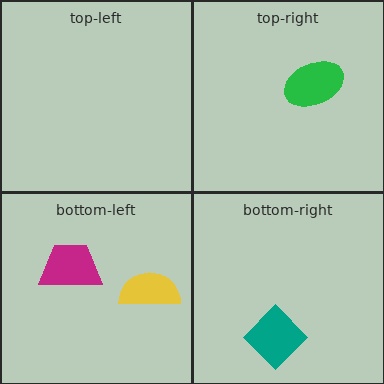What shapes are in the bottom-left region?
The yellow semicircle, the magenta trapezoid.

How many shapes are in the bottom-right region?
1.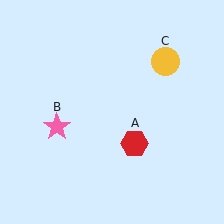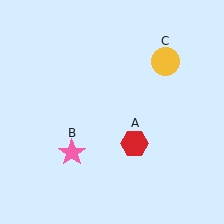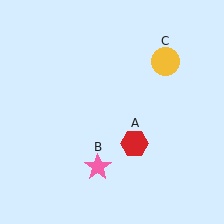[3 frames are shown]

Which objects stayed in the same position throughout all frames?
Red hexagon (object A) and yellow circle (object C) remained stationary.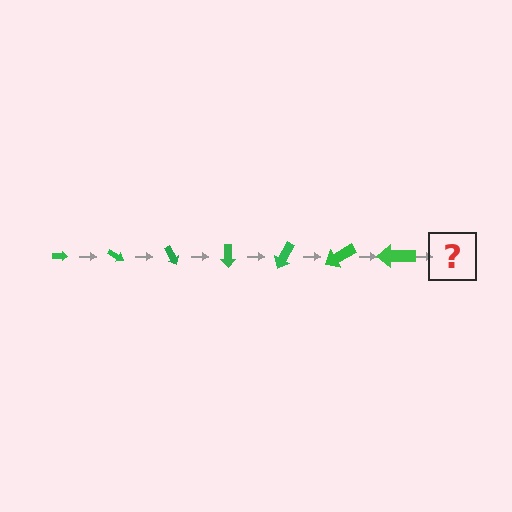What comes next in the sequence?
The next element should be an arrow, larger than the previous one and rotated 210 degrees from the start.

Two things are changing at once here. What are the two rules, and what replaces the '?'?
The two rules are that the arrow grows larger each step and it rotates 30 degrees each step. The '?' should be an arrow, larger than the previous one and rotated 210 degrees from the start.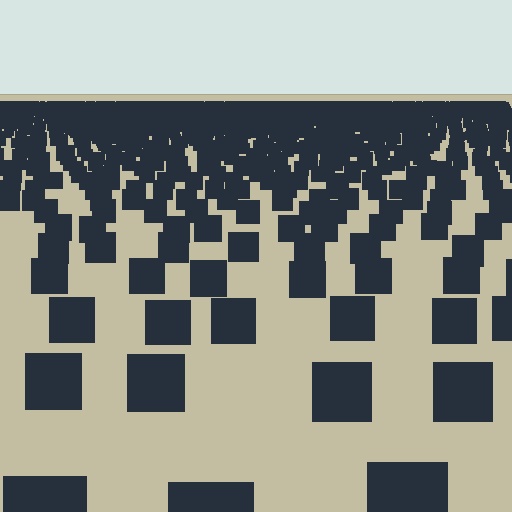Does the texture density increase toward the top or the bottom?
Density increases toward the top.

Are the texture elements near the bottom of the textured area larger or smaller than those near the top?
Larger. Near the bottom, elements are closer to the viewer and appear at a bigger on-screen size.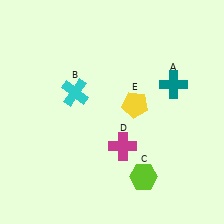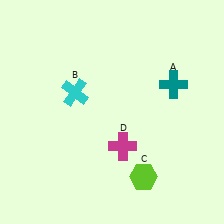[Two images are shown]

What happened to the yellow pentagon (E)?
The yellow pentagon (E) was removed in Image 2. It was in the top-right area of Image 1.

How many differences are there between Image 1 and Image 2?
There is 1 difference between the two images.